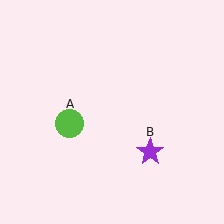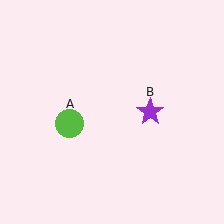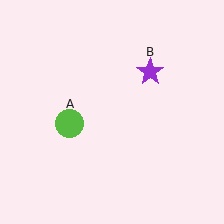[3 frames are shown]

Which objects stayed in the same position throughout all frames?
Lime circle (object A) remained stationary.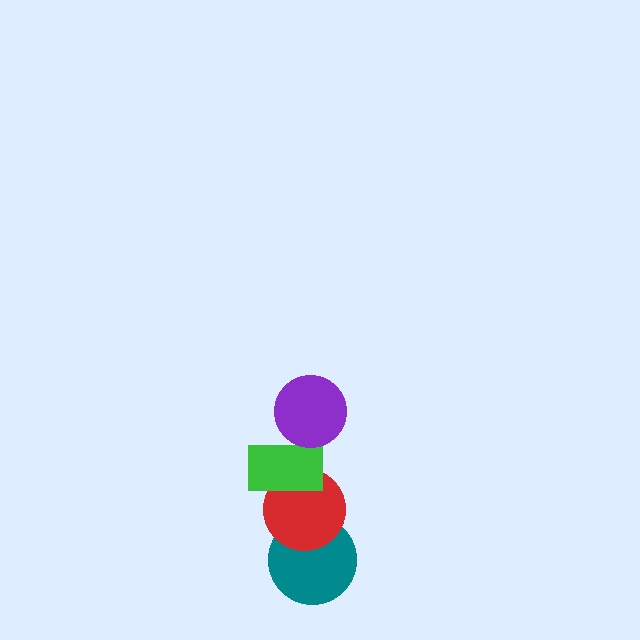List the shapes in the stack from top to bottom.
From top to bottom: the purple circle, the green rectangle, the red circle, the teal circle.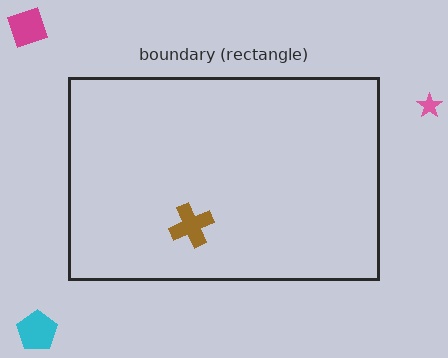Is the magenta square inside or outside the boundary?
Outside.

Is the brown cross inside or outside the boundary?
Inside.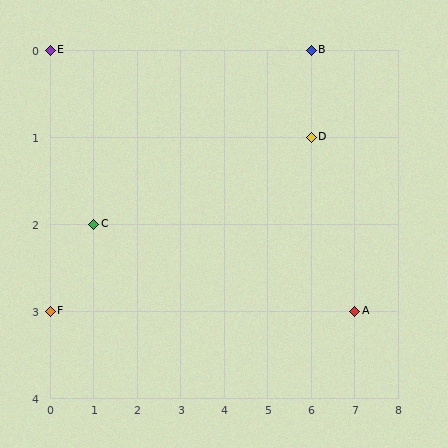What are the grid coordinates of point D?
Point D is at grid coordinates (6, 1).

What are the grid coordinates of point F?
Point F is at grid coordinates (0, 3).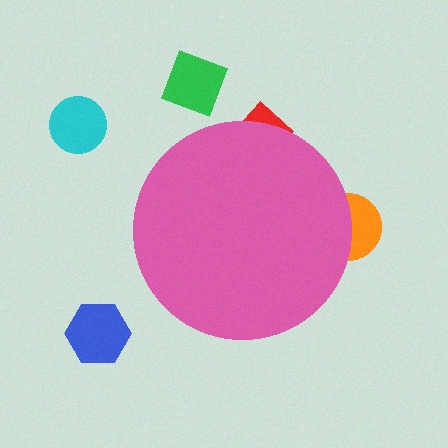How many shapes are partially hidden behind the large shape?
2 shapes are partially hidden.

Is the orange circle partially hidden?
Yes, the orange circle is partially hidden behind the pink circle.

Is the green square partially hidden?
No, the green square is fully visible.